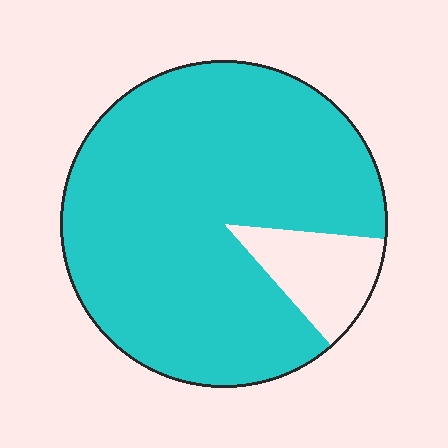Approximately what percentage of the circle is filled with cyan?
Approximately 90%.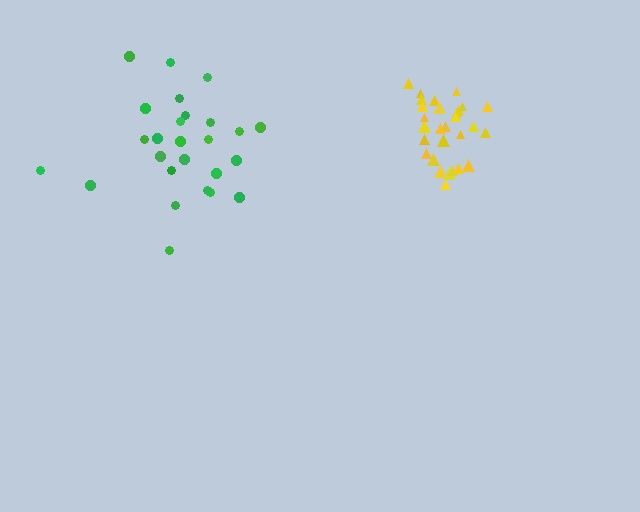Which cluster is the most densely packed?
Yellow.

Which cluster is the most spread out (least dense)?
Green.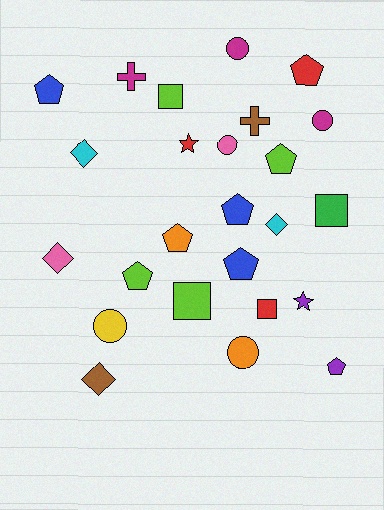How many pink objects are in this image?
There are 2 pink objects.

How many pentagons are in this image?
There are 8 pentagons.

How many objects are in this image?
There are 25 objects.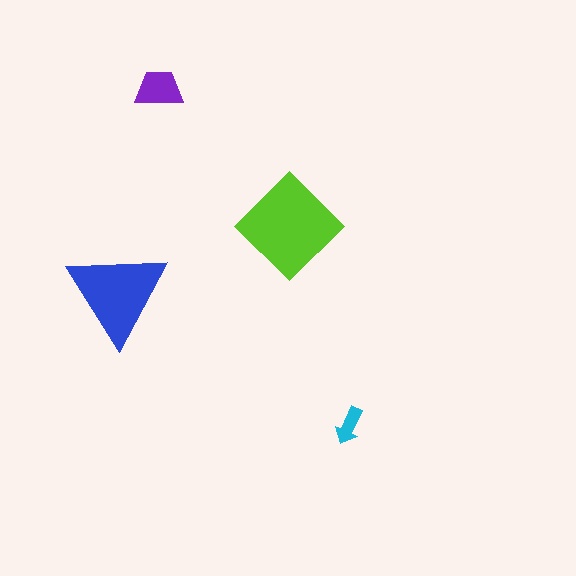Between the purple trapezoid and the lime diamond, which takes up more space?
The lime diamond.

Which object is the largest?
The lime diamond.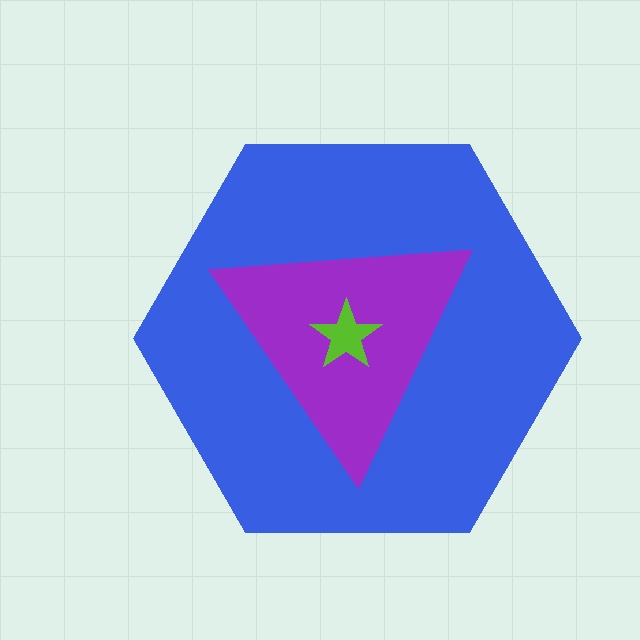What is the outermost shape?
The blue hexagon.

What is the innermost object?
The lime star.